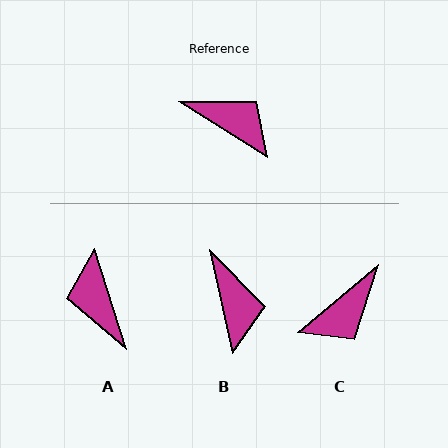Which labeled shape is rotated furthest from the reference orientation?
A, about 140 degrees away.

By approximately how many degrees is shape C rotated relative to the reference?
Approximately 108 degrees clockwise.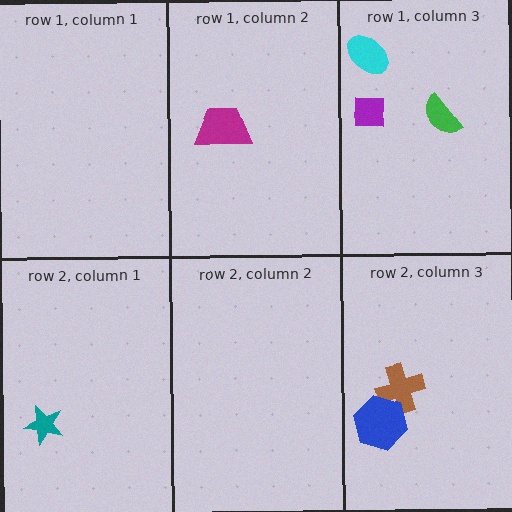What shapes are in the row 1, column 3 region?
The purple square, the green semicircle, the cyan ellipse.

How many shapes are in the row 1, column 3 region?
3.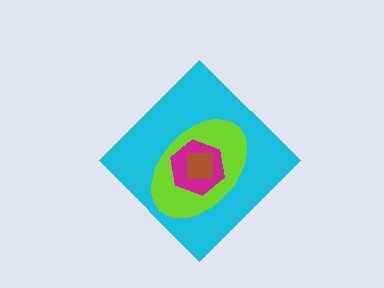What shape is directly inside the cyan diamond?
The lime ellipse.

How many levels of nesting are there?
4.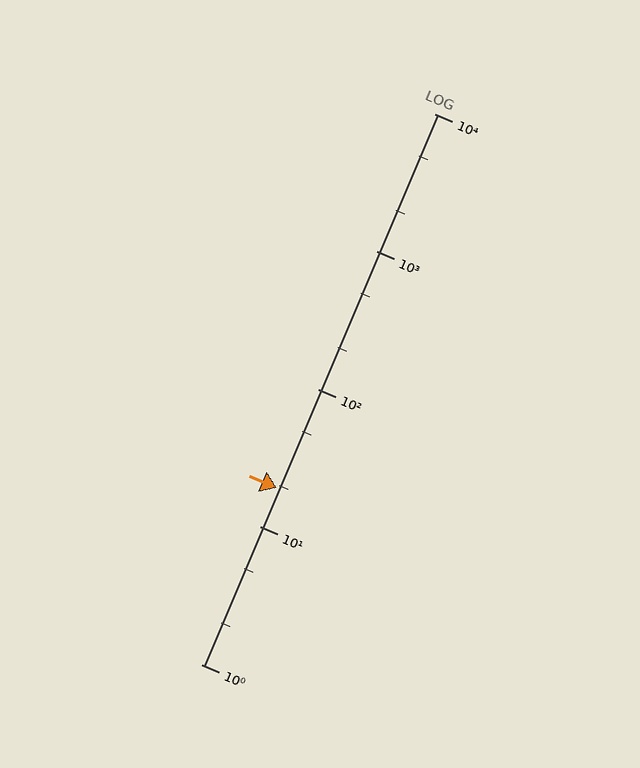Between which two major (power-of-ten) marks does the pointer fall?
The pointer is between 10 and 100.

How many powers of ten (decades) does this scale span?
The scale spans 4 decades, from 1 to 10000.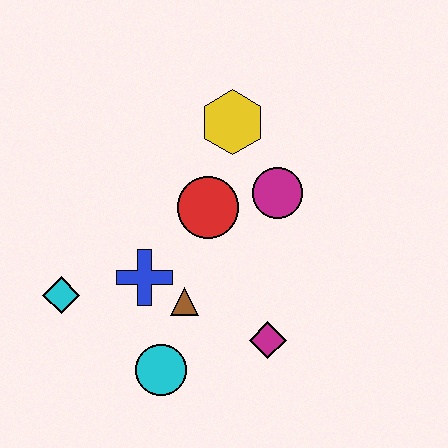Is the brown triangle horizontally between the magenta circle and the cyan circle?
Yes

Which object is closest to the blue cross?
The brown triangle is closest to the blue cross.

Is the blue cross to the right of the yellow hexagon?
No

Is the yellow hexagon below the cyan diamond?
No